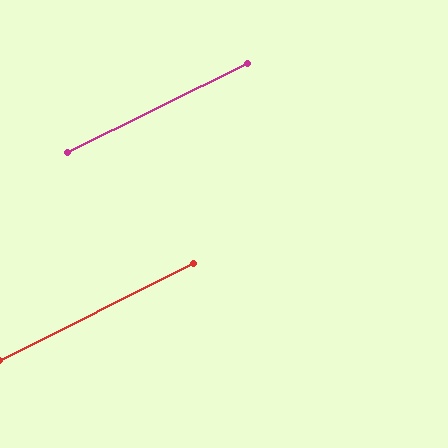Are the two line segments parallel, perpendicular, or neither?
Parallel — their directions differ by only 0.3°.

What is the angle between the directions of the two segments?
Approximately 0 degrees.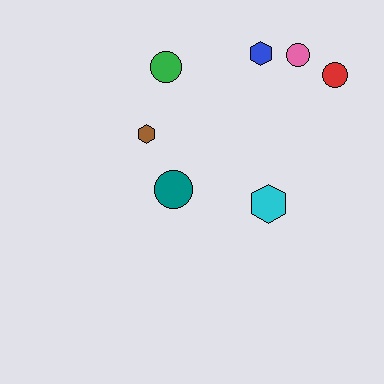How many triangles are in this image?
There are no triangles.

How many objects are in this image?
There are 7 objects.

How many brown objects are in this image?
There is 1 brown object.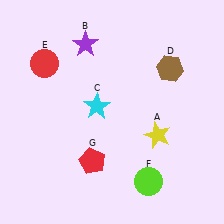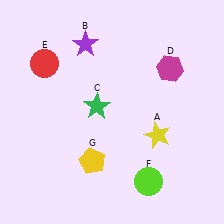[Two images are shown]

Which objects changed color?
C changed from cyan to green. D changed from brown to magenta. G changed from red to yellow.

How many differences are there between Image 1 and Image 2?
There are 3 differences between the two images.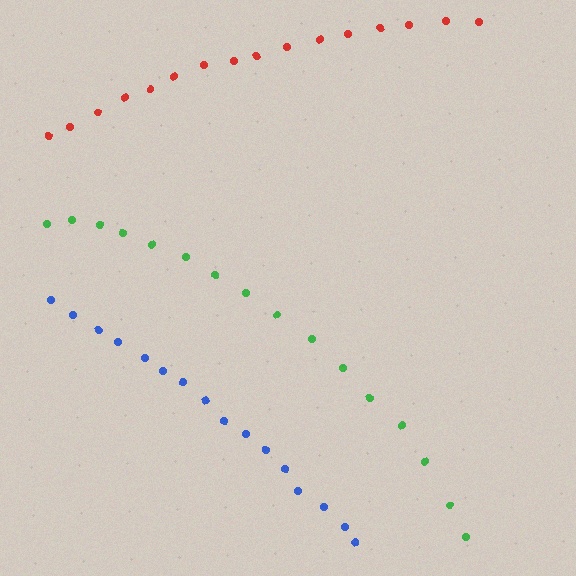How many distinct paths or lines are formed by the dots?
There are 3 distinct paths.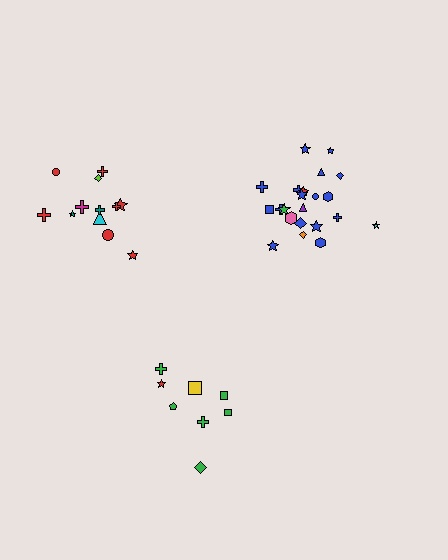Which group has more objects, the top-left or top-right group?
The top-right group.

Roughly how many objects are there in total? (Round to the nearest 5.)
Roughly 40 objects in total.